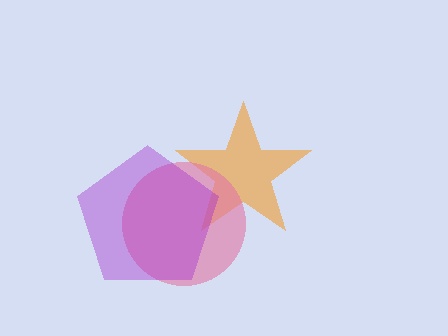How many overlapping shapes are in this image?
There are 3 overlapping shapes in the image.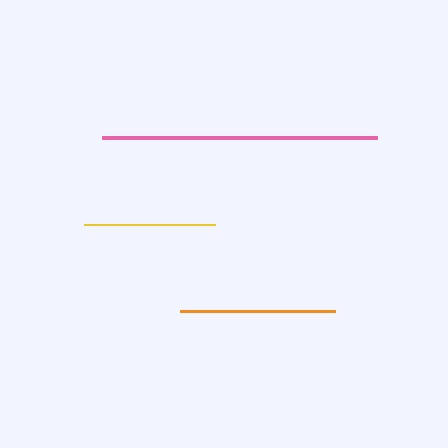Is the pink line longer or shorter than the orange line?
The pink line is longer than the orange line.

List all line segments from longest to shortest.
From longest to shortest: pink, orange, yellow.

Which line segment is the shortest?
The yellow line is the shortest at approximately 132 pixels.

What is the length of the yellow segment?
The yellow segment is approximately 132 pixels long.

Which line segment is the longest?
The pink line is the longest at approximately 276 pixels.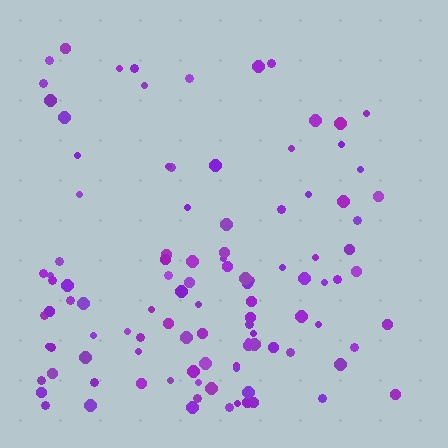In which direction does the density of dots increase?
From top to bottom, with the bottom side densest.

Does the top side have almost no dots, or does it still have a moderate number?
Still a moderate number, just noticeably fewer than the bottom.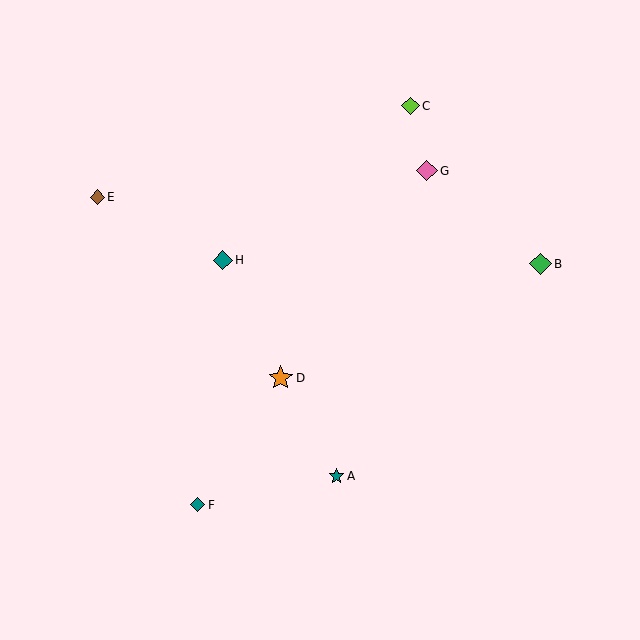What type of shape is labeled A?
Shape A is a teal star.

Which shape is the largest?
The orange star (labeled D) is the largest.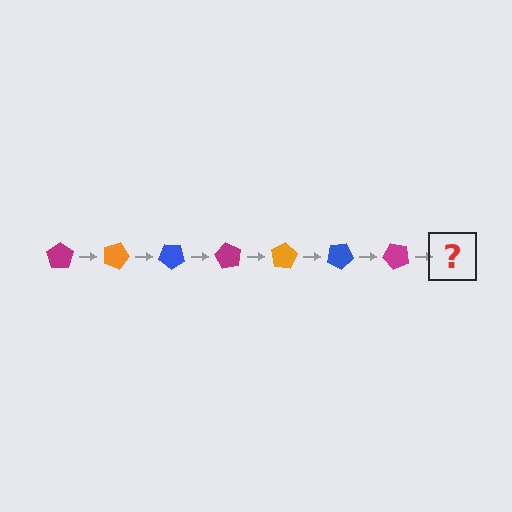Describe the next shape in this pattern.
It should be an orange pentagon, rotated 140 degrees from the start.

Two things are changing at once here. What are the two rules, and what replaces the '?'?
The two rules are that it rotates 20 degrees each step and the color cycles through magenta, orange, and blue. The '?' should be an orange pentagon, rotated 140 degrees from the start.